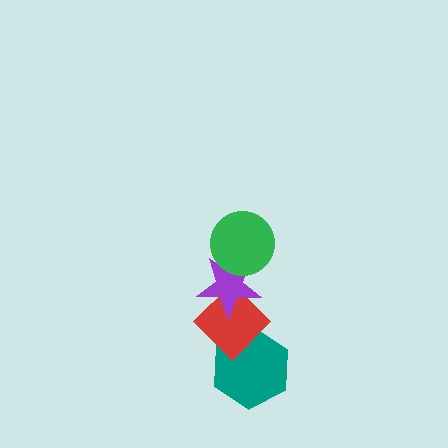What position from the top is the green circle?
The green circle is 1st from the top.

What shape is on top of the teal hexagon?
The red diamond is on top of the teal hexagon.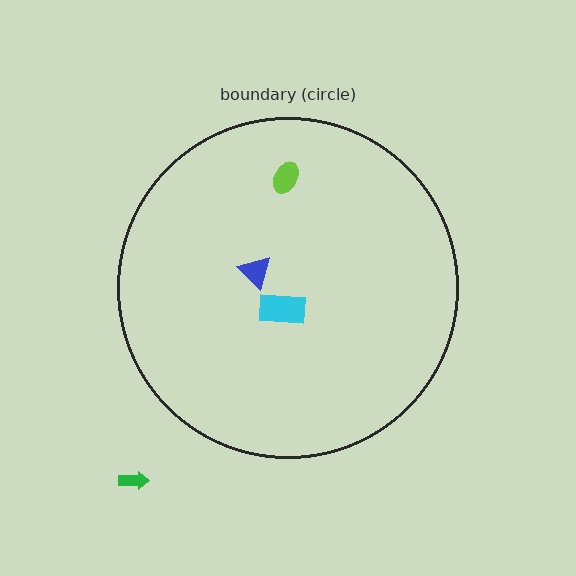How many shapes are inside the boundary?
3 inside, 1 outside.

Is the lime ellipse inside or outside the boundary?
Inside.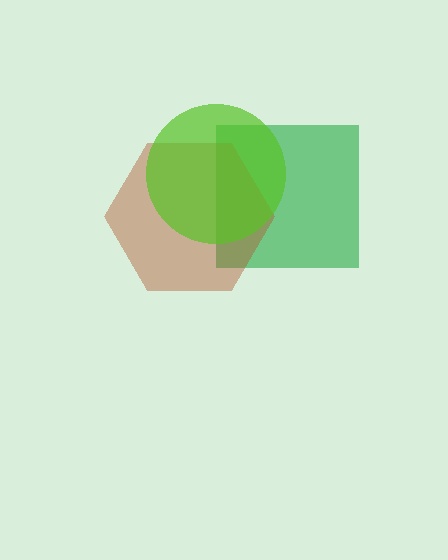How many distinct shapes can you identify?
There are 3 distinct shapes: a green square, a brown hexagon, a lime circle.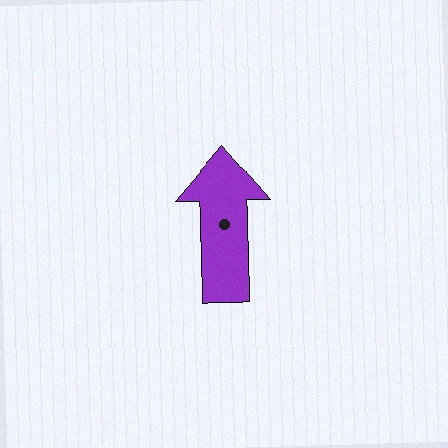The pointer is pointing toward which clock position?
Roughly 12 o'clock.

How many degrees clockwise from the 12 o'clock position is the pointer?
Approximately 360 degrees.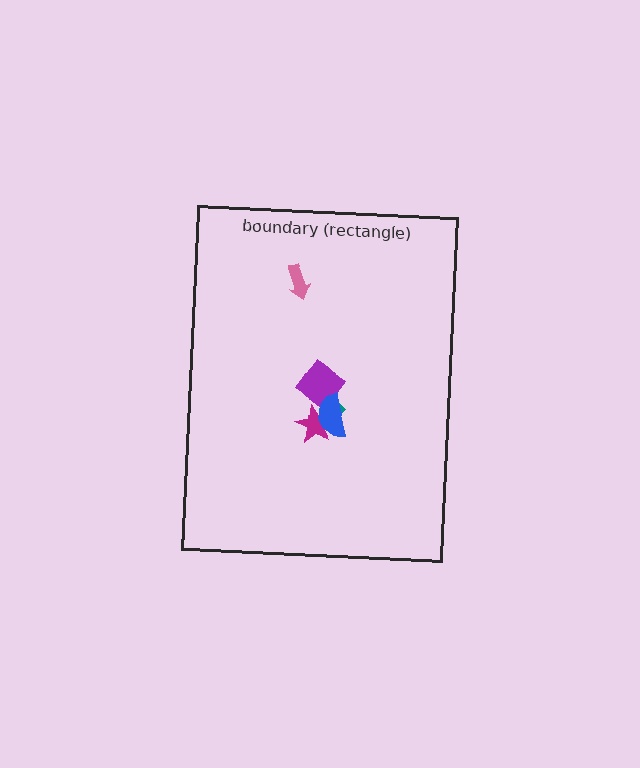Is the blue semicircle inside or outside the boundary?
Inside.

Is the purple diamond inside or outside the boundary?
Inside.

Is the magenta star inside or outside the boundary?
Inside.